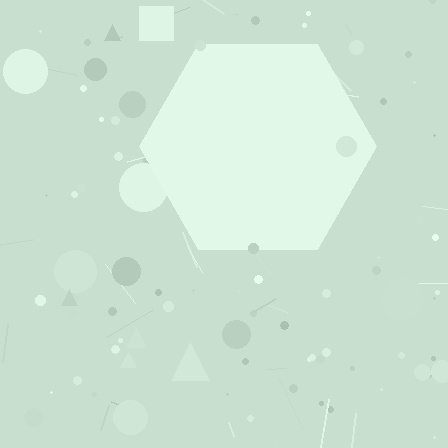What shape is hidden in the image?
A hexagon is hidden in the image.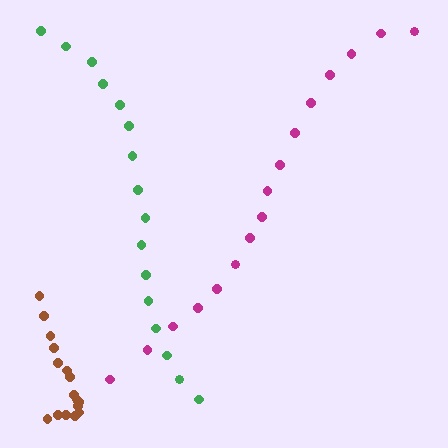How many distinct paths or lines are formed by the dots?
There are 3 distinct paths.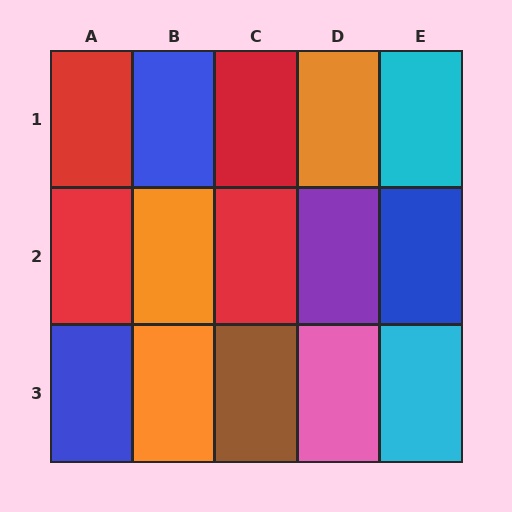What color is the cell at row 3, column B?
Orange.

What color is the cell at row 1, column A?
Red.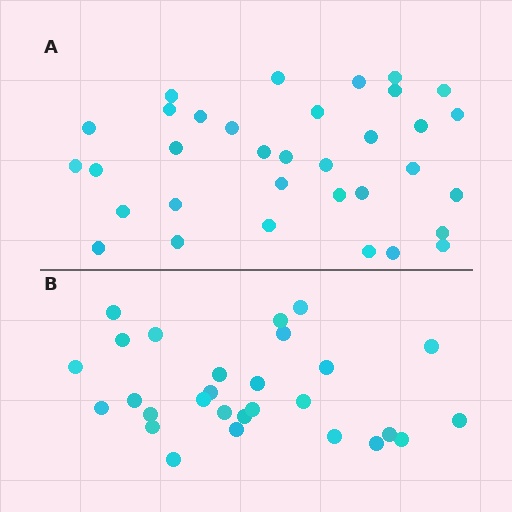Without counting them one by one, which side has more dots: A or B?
Region A (the top region) has more dots.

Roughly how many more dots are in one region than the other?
Region A has about 6 more dots than region B.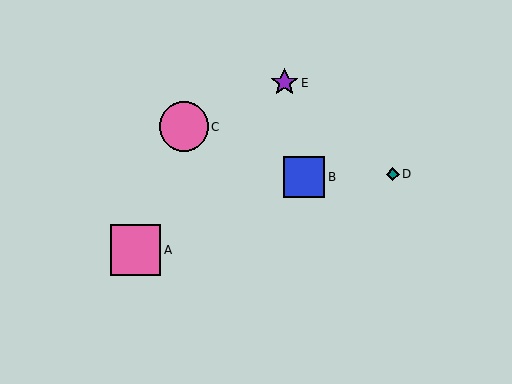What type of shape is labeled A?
Shape A is a pink square.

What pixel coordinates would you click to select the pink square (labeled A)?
Click at (136, 250) to select the pink square A.